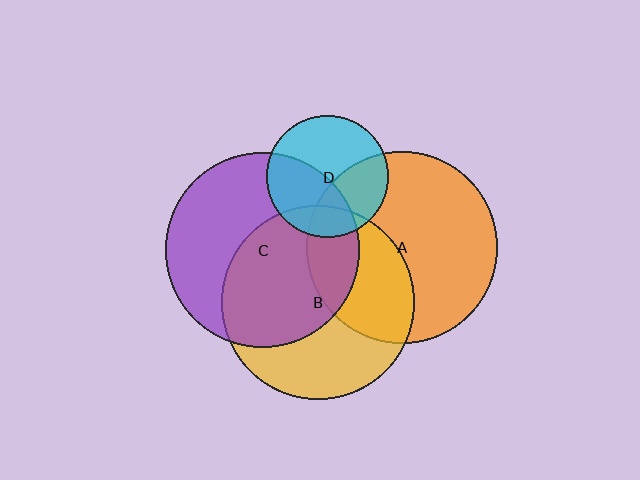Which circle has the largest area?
Circle C (purple).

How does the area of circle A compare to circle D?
Approximately 2.5 times.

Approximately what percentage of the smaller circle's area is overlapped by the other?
Approximately 45%.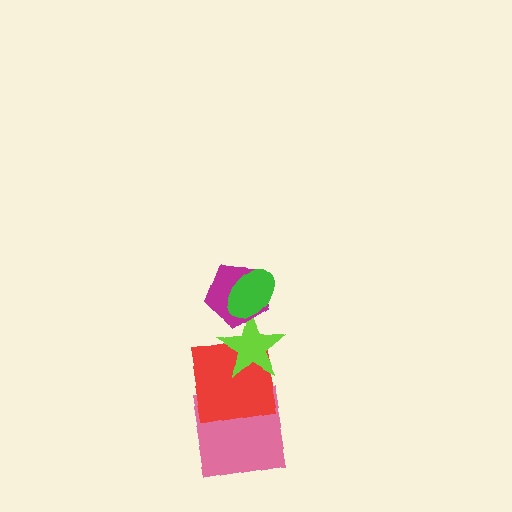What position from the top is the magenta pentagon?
The magenta pentagon is 2nd from the top.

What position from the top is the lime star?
The lime star is 3rd from the top.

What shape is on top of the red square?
The lime star is on top of the red square.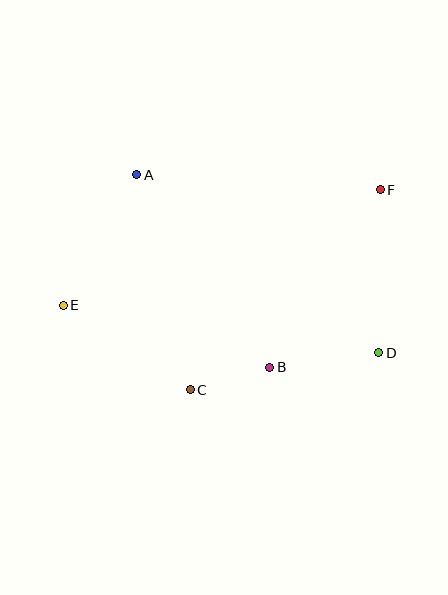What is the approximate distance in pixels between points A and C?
The distance between A and C is approximately 221 pixels.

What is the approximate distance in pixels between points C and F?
The distance between C and F is approximately 276 pixels.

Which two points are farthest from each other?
Points E and F are farthest from each other.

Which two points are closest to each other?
Points B and C are closest to each other.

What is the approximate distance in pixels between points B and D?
The distance between B and D is approximately 110 pixels.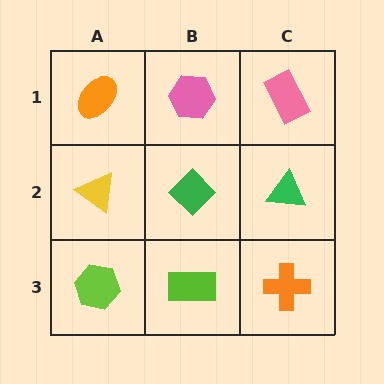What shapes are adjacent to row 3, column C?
A green triangle (row 2, column C), a lime rectangle (row 3, column B).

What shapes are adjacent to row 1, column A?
A yellow triangle (row 2, column A), a pink hexagon (row 1, column B).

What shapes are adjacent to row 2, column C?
A pink rectangle (row 1, column C), an orange cross (row 3, column C), a green diamond (row 2, column B).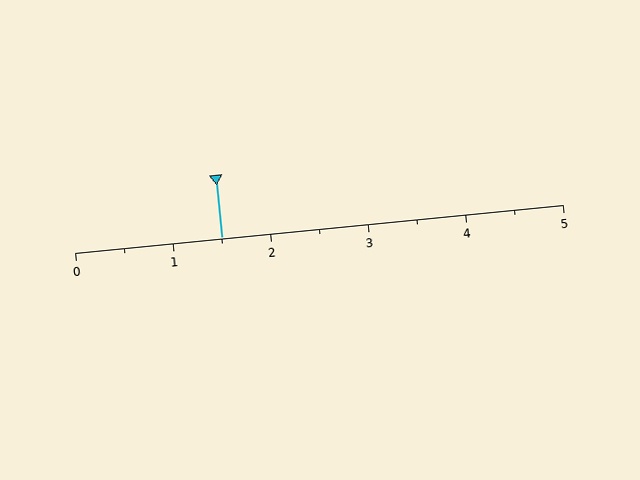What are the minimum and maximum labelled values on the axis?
The axis runs from 0 to 5.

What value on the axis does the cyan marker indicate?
The marker indicates approximately 1.5.